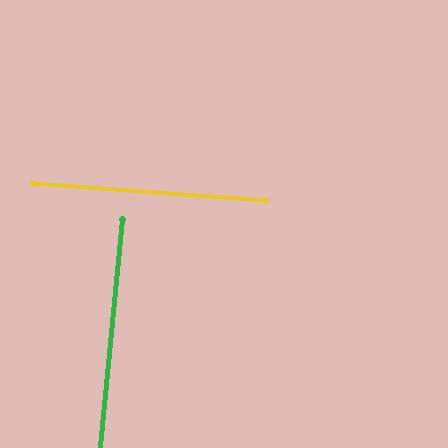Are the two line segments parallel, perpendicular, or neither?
Perpendicular — they meet at approximately 89°.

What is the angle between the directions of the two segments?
Approximately 89 degrees.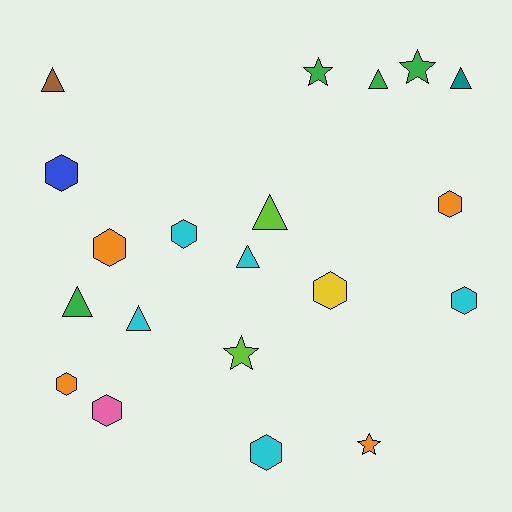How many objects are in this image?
There are 20 objects.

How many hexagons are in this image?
There are 9 hexagons.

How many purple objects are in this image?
There are no purple objects.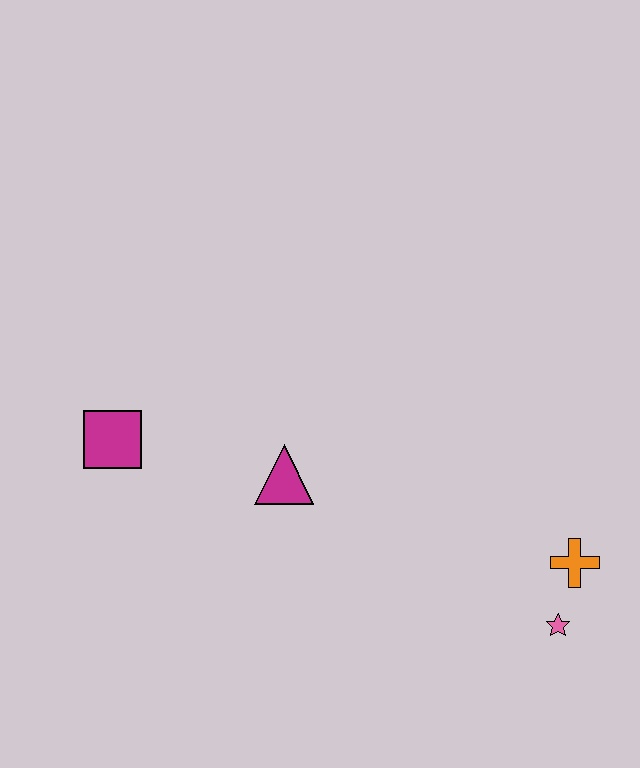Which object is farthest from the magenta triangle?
The pink star is farthest from the magenta triangle.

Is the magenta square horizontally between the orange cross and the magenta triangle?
No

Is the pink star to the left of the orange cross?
Yes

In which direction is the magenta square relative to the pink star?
The magenta square is to the left of the pink star.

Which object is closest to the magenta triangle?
The magenta square is closest to the magenta triangle.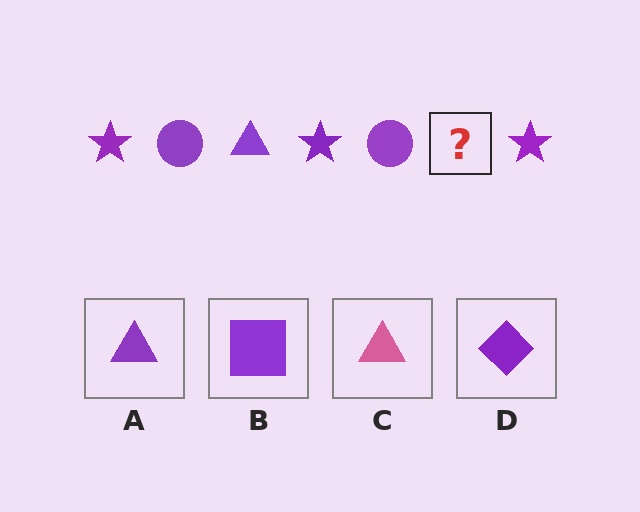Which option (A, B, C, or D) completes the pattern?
A.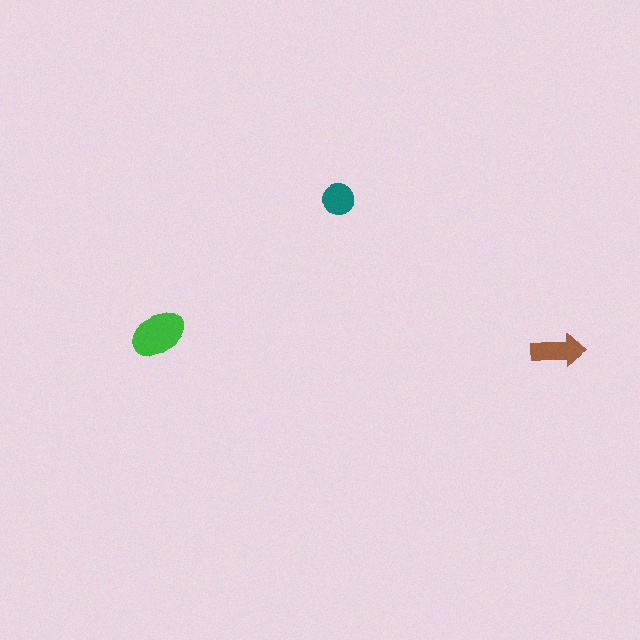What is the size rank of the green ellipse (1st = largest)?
1st.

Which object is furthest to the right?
The brown arrow is rightmost.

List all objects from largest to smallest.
The green ellipse, the brown arrow, the teal circle.